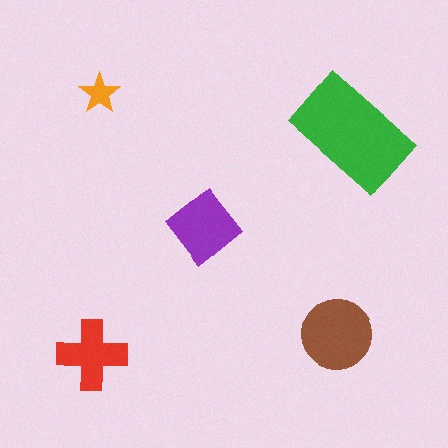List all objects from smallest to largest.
The orange star, the red cross, the purple diamond, the brown circle, the green rectangle.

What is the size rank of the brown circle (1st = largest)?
2nd.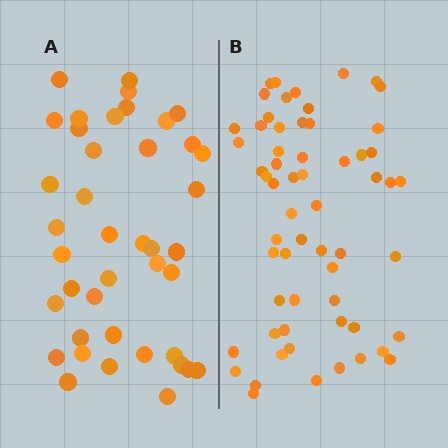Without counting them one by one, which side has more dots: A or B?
Region B (the right region) has more dots.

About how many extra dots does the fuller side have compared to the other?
Region B has approximately 20 more dots than region A.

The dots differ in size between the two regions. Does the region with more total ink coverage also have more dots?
No. Region A has more total ink coverage because its dots are larger, but region B actually contains more individual dots. Total area can be misleading — the number of items is what matters here.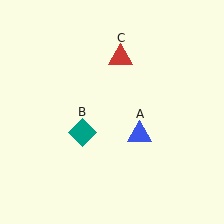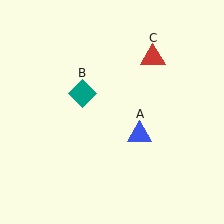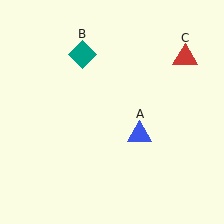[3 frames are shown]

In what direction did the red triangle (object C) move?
The red triangle (object C) moved right.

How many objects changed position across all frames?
2 objects changed position: teal diamond (object B), red triangle (object C).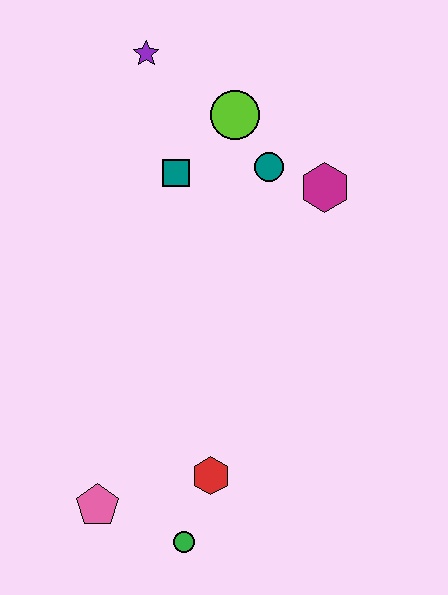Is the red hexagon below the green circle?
No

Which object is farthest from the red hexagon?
The purple star is farthest from the red hexagon.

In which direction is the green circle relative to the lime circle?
The green circle is below the lime circle.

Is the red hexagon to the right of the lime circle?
No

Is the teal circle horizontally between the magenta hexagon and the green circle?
Yes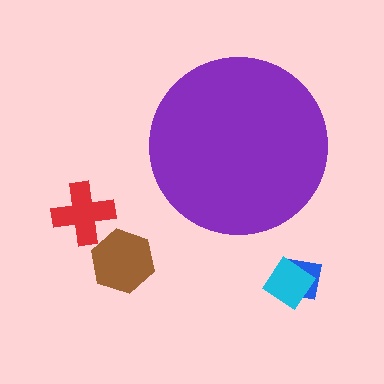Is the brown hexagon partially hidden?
No, the brown hexagon is fully visible.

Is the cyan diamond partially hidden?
No, the cyan diamond is fully visible.